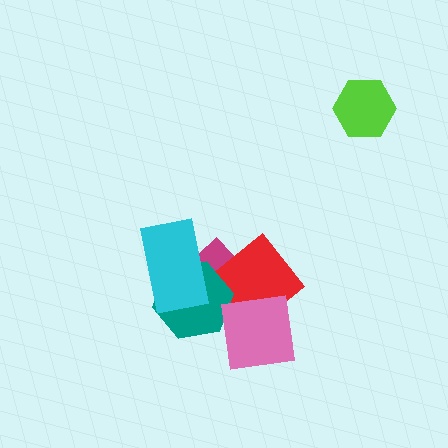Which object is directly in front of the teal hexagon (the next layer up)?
The cyan rectangle is directly in front of the teal hexagon.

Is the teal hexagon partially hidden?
Yes, it is partially covered by another shape.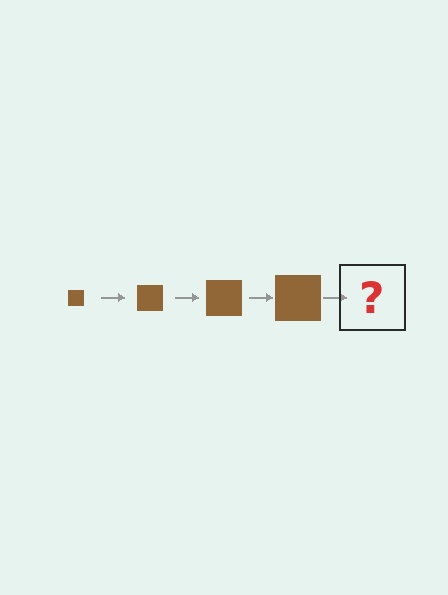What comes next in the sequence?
The next element should be a brown square, larger than the previous one.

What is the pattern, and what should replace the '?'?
The pattern is that the square gets progressively larger each step. The '?' should be a brown square, larger than the previous one.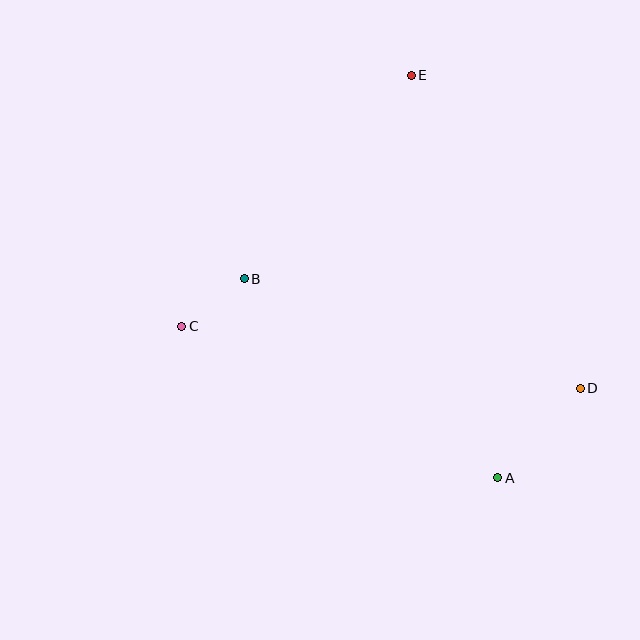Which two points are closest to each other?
Points B and C are closest to each other.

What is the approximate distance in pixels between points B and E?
The distance between B and E is approximately 263 pixels.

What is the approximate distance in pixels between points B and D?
The distance between B and D is approximately 354 pixels.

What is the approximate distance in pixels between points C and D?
The distance between C and D is approximately 403 pixels.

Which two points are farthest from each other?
Points A and E are farthest from each other.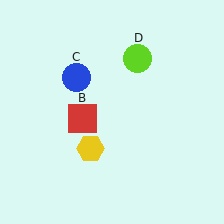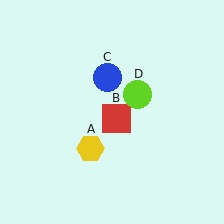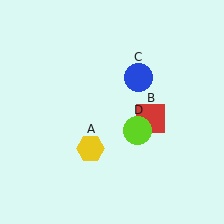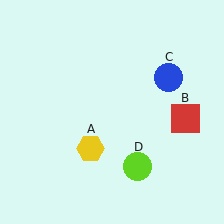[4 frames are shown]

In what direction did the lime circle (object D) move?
The lime circle (object D) moved down.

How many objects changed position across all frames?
3 objects changed position: red square (object B), blue circle (object C), lime circle (object D).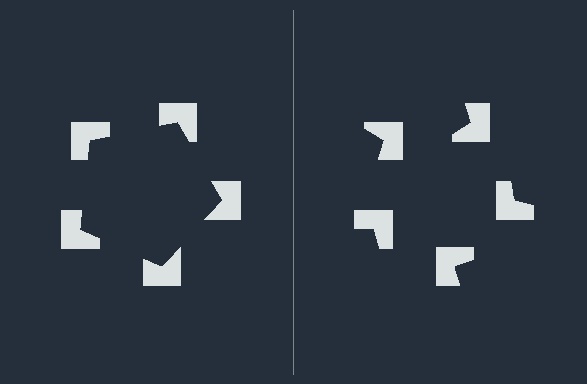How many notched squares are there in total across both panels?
10 — 5 on each side.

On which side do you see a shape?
An illusory pentagon appears on the left side. On the right side the wedge cuts are rotated, so no coherent shape forms.